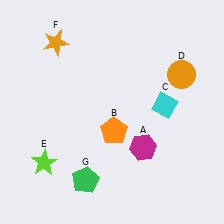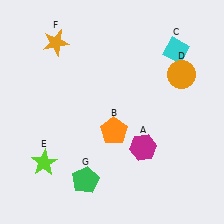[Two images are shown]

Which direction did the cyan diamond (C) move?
The cyan diamond (C) moved up.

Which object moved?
The cyan diamond (C) moved up.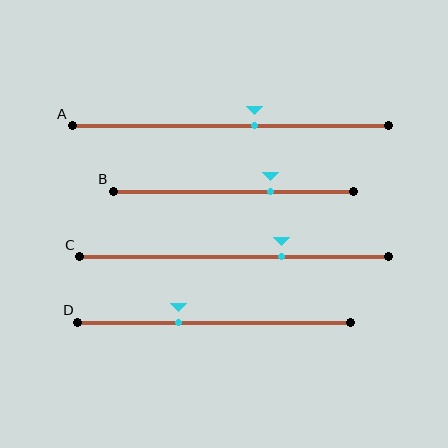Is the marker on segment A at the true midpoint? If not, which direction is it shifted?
No, the marker on segment A is shifted to the right by about 8% of the segment length.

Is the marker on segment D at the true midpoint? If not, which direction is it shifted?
No, the marker on segment D is shifted to the left by about 13% of the segment length.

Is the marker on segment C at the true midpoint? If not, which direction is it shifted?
No, the marker on segment C is shifted to the right by about 16% of the segment length.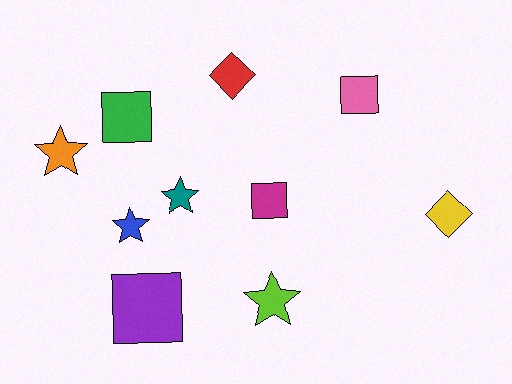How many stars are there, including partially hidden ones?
There are 4 stars.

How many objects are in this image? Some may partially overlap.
There are 10 objects.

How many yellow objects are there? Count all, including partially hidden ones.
There is 1 yellow object.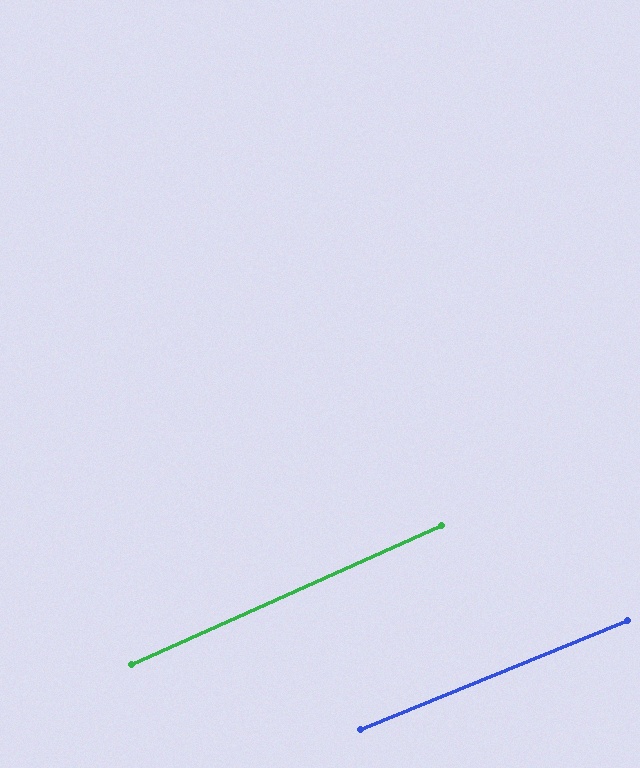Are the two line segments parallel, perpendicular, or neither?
Parallel — their directions differ by only 1.9°.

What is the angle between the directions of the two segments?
Approximately 2 degrees.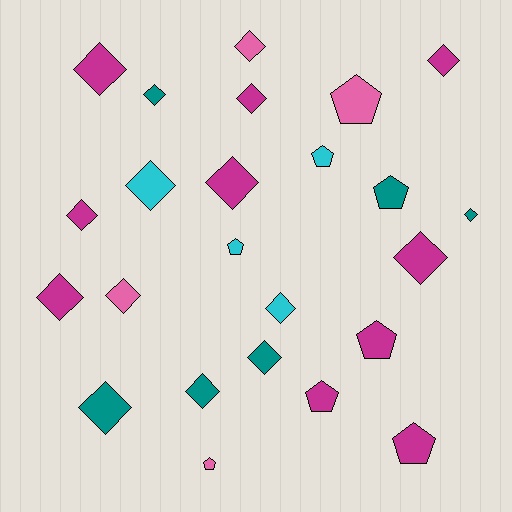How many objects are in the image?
There are 24 objects.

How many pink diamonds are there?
There are 2 pink diamonds.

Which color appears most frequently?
Magenta, with 10 objects.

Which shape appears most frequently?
Diamond, with 16 objects.